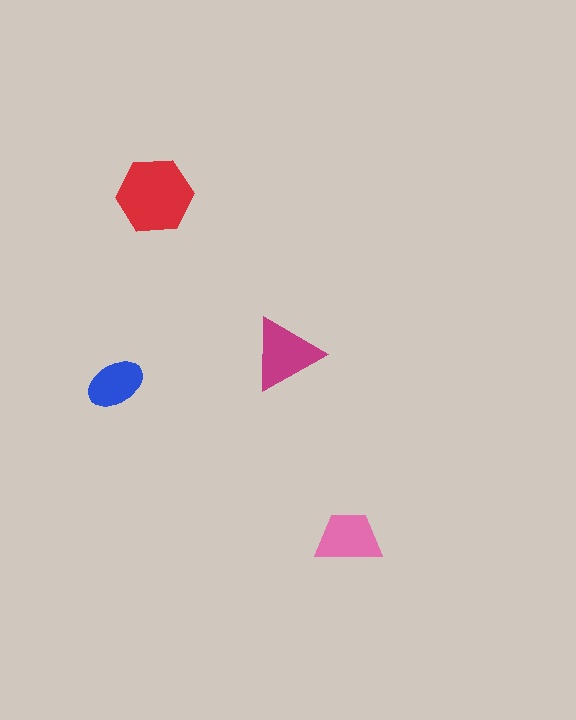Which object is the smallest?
The blue ellipse.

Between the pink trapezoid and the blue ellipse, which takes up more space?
The pink trapezoid.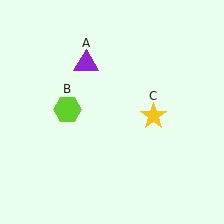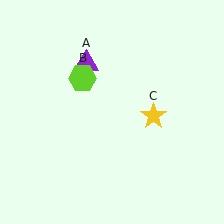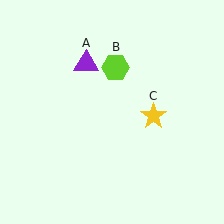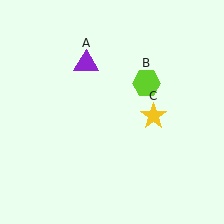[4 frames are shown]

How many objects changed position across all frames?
1 object changed position: lime hexagon (object B).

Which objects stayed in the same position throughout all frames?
Purple triangle (object A) and yellow star (object C) remained stationary.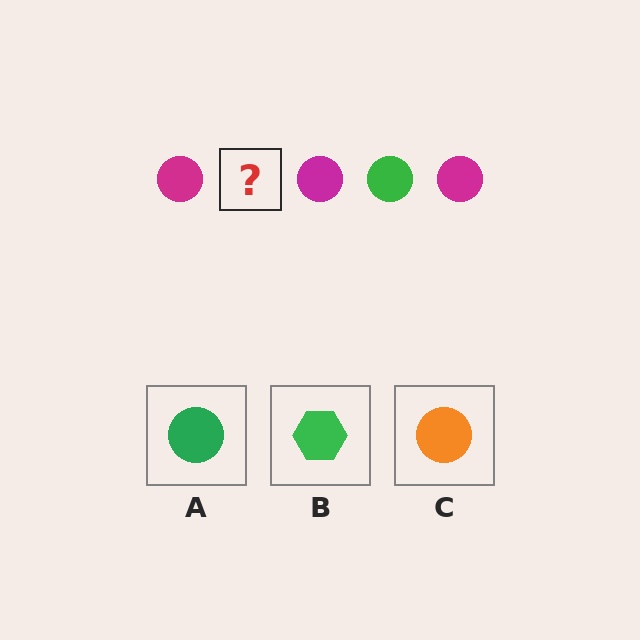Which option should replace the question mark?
Option A.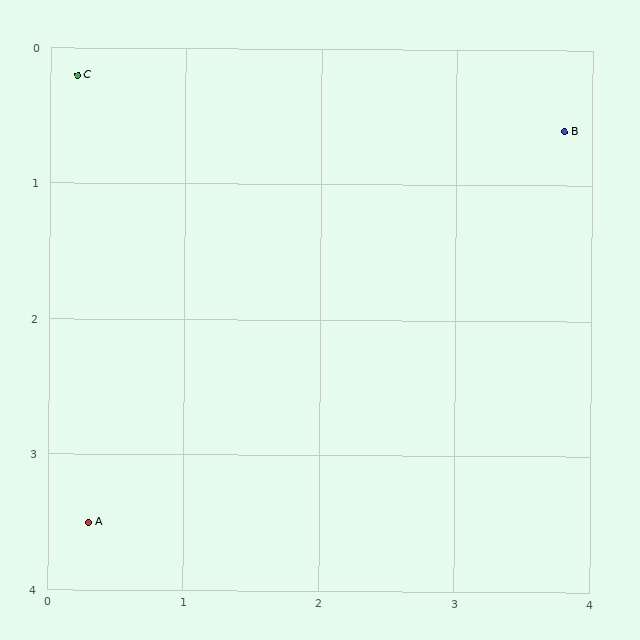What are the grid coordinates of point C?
Point C is at approximately (0.2, 0.2).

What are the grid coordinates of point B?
Point B is at approximately (3.8, 0.6).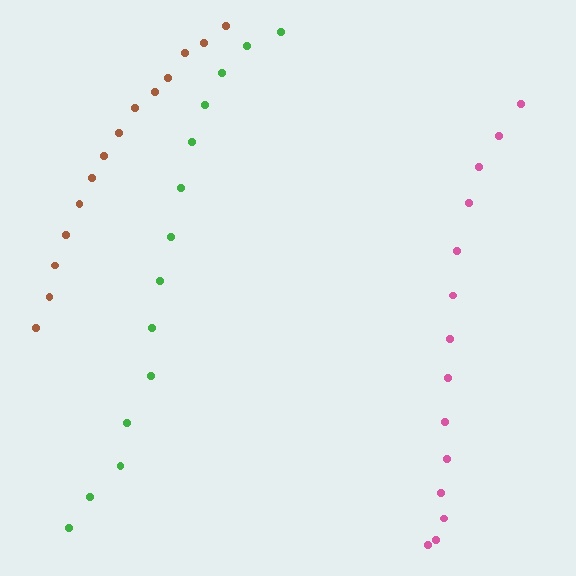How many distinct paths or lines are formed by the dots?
There are 3 distinct paths.